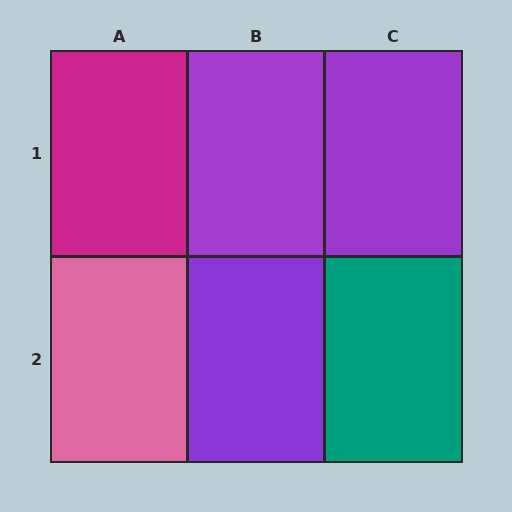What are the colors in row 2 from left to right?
Pink, purple, teal.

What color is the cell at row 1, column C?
Purple.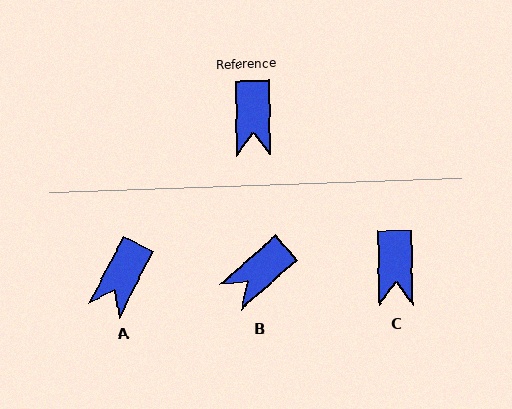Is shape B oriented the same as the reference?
No, it is off by about 50 degrees.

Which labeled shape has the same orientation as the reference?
C.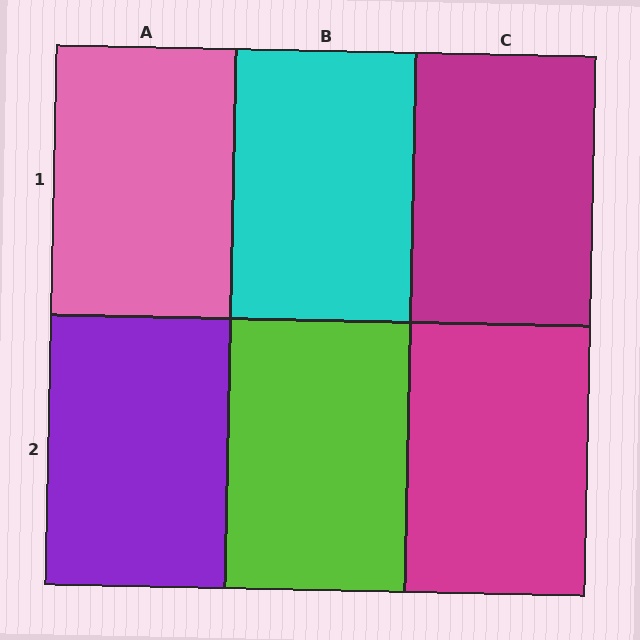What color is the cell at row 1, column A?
Pink.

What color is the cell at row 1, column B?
Cyan.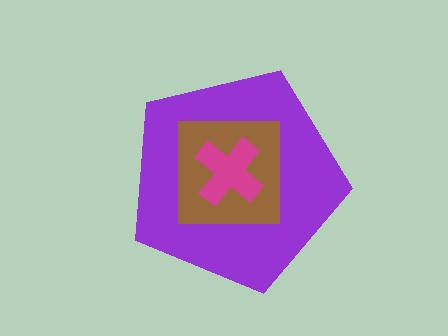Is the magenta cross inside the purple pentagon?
Yes.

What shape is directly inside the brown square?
The magenta cross.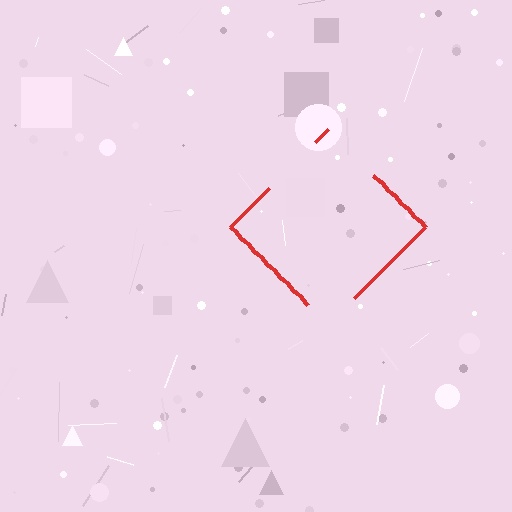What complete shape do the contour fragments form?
The contour fragments form a diamond.